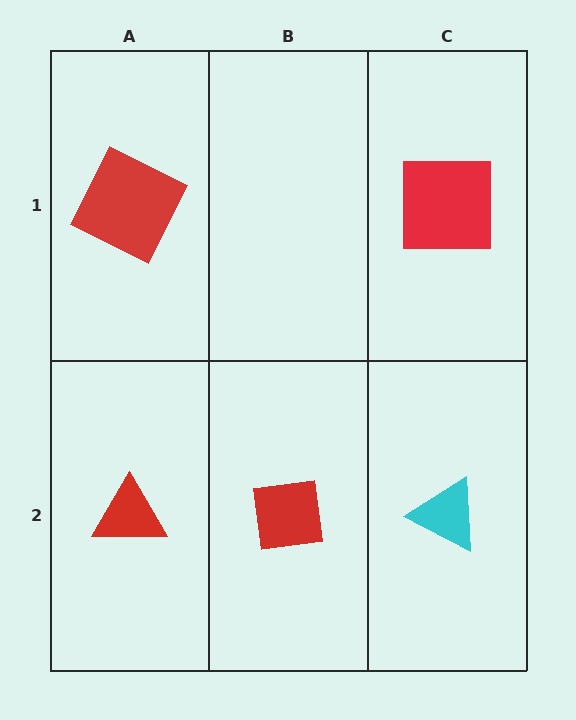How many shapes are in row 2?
3 shapes.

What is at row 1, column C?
A red square.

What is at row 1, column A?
A red square.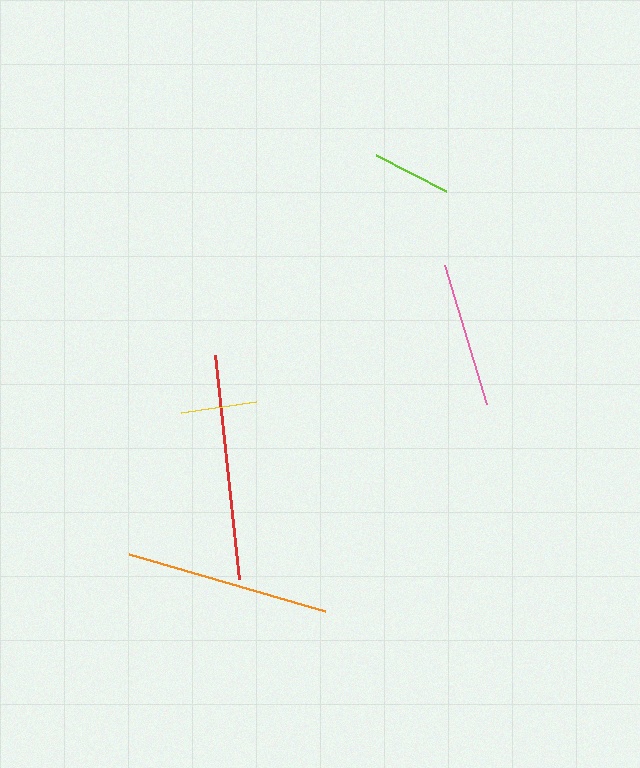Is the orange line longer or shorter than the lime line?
The orange line is longer than the lime line.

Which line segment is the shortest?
The yellow line is the shortest at approximately 75 pixels.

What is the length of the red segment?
The red segment is approximately 225 pixels long.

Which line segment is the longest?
The red line is the longest at approximately 225 pixels.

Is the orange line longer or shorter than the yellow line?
The orange line is longer than the yellow line.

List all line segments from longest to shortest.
From longest to shortest: red, orange, pink, lime, yellow.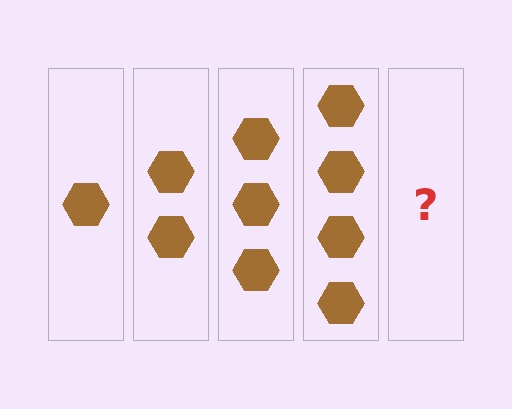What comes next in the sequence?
The next element should be 5 hexagons.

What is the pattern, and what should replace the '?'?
The pattern is that each step adds one more hexagon. The '?' should be 5 hexagons.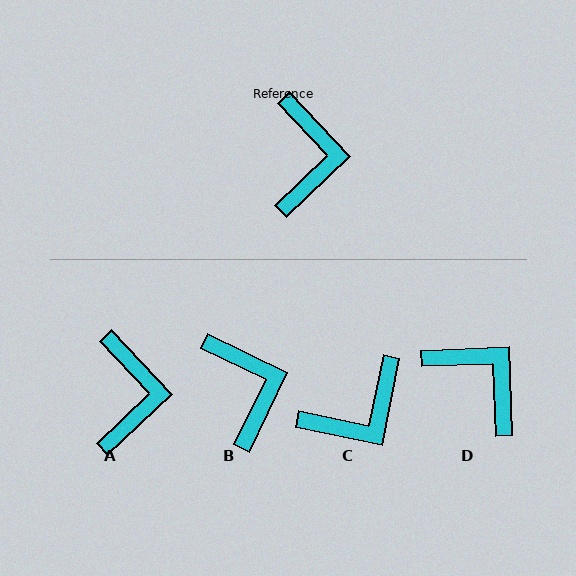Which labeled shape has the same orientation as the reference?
A.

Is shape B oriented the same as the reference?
No, it is off by about 21 degrees.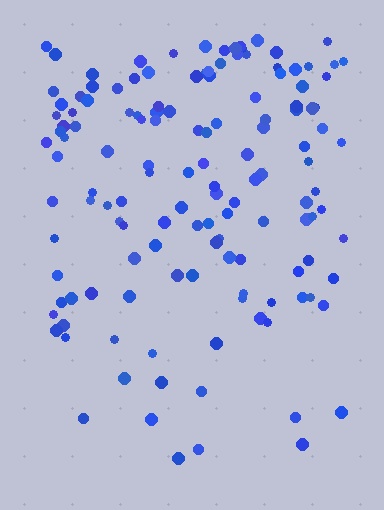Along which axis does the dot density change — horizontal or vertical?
Vertical.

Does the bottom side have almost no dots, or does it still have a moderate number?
Still a moderate number, just noticeably fewer than the top.